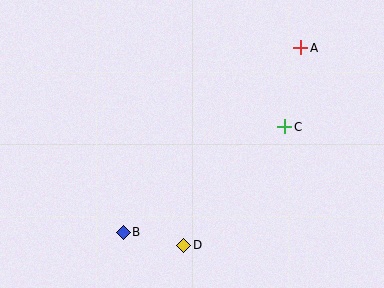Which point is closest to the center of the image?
Point C at (285, 127) is closest to the center.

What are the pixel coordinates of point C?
Point C is at (285, 127).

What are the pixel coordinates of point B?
Point B is at (123, 232).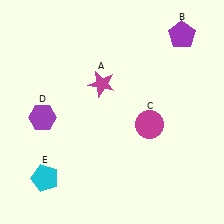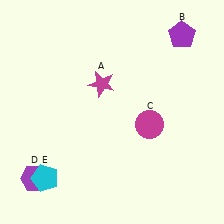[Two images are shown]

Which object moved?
The purple hexagon (D) moved down.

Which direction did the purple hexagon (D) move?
The purple hexagon (D) moved down.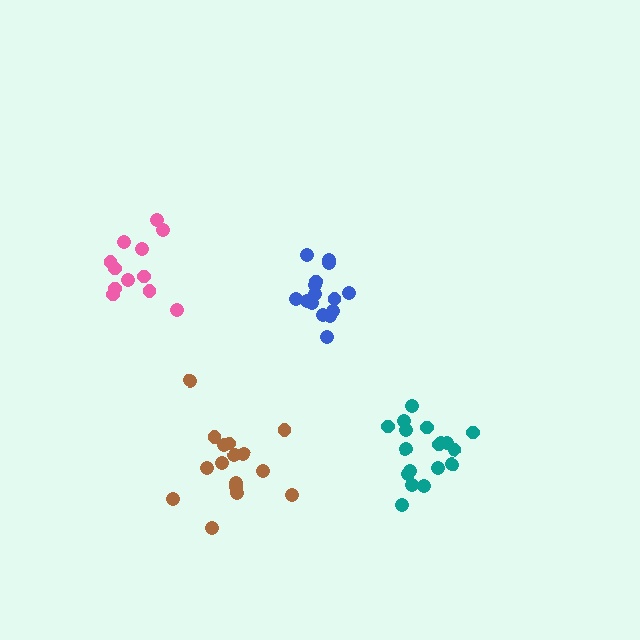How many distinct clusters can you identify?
There are 4 distinct clusters.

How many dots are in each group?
Group 1: 15 dots, Group 2: 12 dots, Group 3: 16 dots, Group 4: 18 dots (61 total).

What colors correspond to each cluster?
The clusters are colored: blue, pink, brown, teal.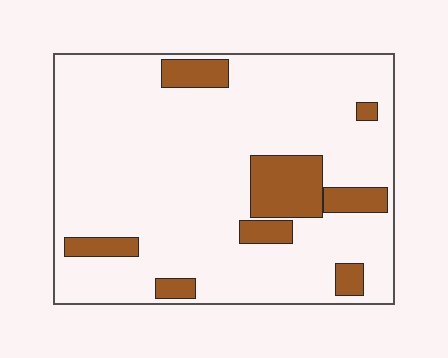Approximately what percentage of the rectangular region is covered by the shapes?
Approximately 15%.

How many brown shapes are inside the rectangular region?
8.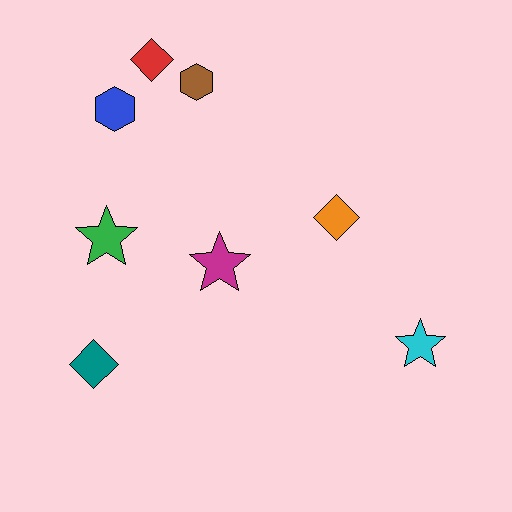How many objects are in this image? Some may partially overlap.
There are 8 objects.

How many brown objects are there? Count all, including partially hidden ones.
There is 1 brown object.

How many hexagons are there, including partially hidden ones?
There are 2 hexagons.